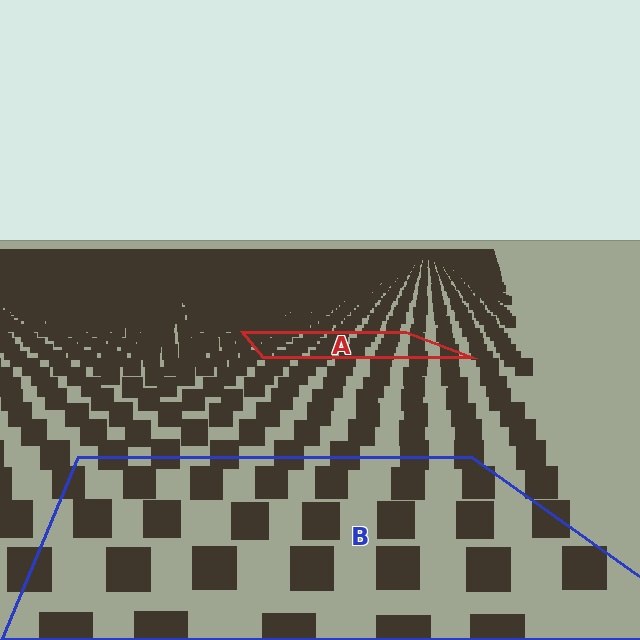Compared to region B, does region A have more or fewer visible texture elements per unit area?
Region A has more texture elements per unit area — they are packed more densely because it is farther away.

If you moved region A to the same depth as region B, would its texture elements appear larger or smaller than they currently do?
They would appear larger. At a closer depth, the same texture elements are projected at a bigger on-screen size.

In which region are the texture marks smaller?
The texture marks are smaller in region A, because it is farther away.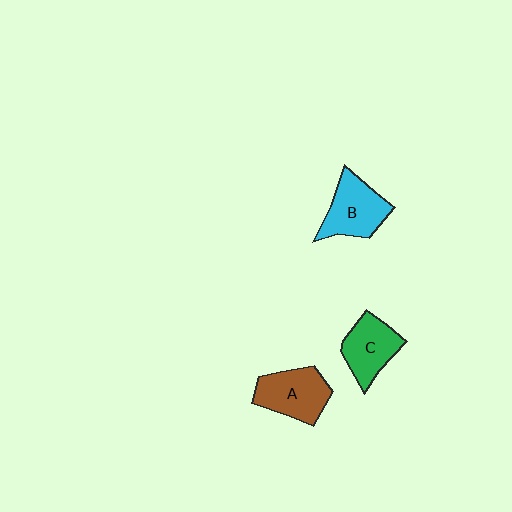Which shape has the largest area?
Shape A (brown).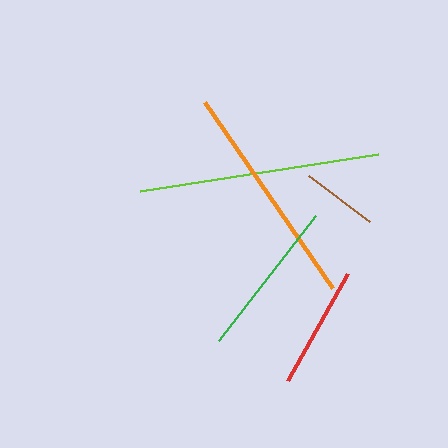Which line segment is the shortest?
The brown line is the shortest at approximately 76 pixels.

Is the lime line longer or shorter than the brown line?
The lime line is longer than the brown line.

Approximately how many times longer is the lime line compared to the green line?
The lime line is approximately 1.5 times the length of the green line.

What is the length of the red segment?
The red segment is approximately 123 pixels long.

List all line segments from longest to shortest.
From longest to shortest: lime, orange, green, red, brown.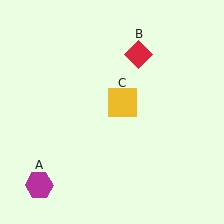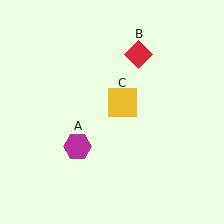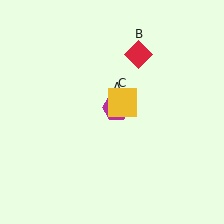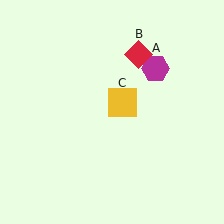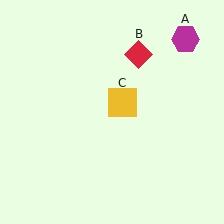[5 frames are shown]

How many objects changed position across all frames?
1 object changed position: magenta hexagon (object A).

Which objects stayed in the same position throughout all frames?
Red diamond (object B) and yellow square (object C) remained stationary.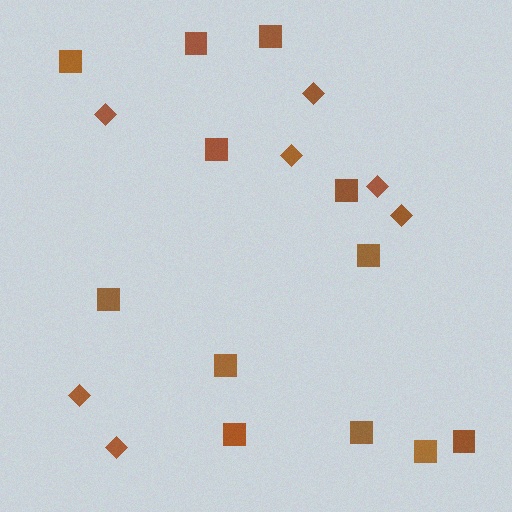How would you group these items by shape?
There are 2 groups: one group of squares (12) and one group of diamonds (7).